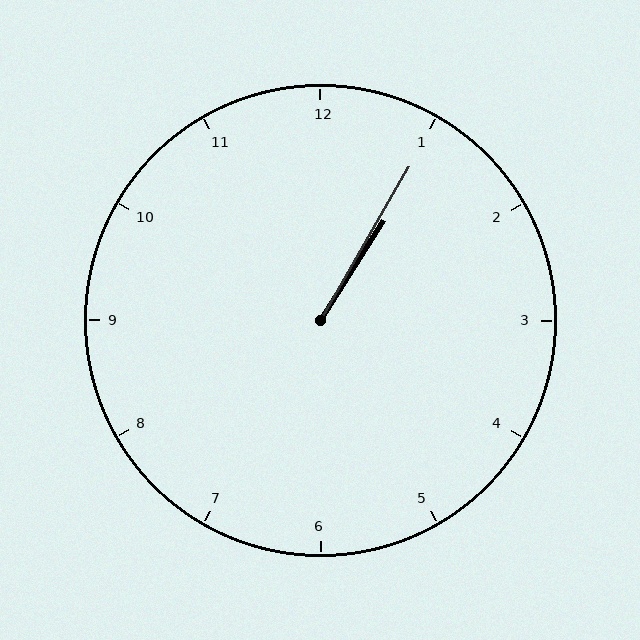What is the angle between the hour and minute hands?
Approximately 2 degrees.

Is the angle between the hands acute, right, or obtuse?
It is acute.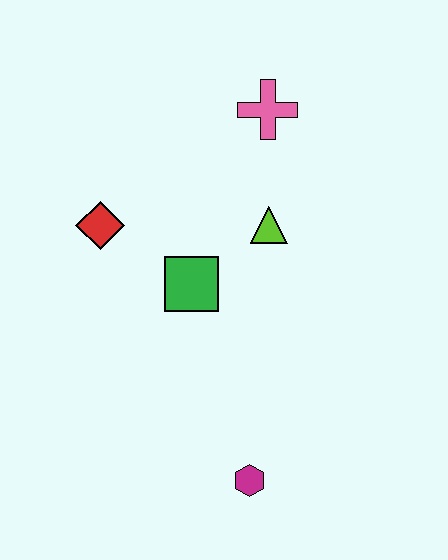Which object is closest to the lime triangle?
The green square is closest to the lime triangle.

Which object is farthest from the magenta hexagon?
The pink cross is farthest from the magenta hexagon.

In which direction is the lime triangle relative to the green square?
The lime triangle is to the right of the green square.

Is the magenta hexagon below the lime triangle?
Yes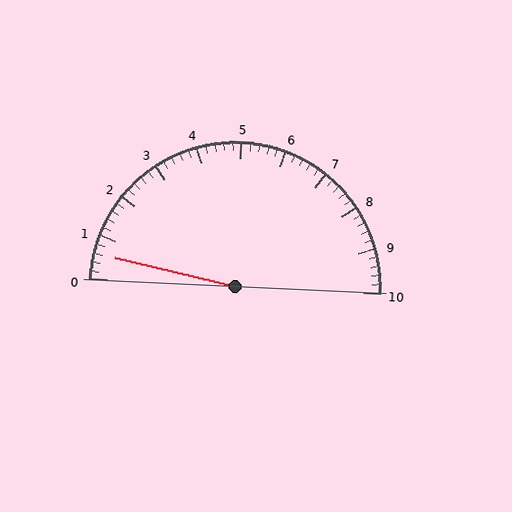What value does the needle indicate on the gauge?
The needle indicates approximately 0.6.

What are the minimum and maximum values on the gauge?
The gauge ranges from 0 to 10.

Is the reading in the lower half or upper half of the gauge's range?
The reading is in the lower half of the range (0 to 10).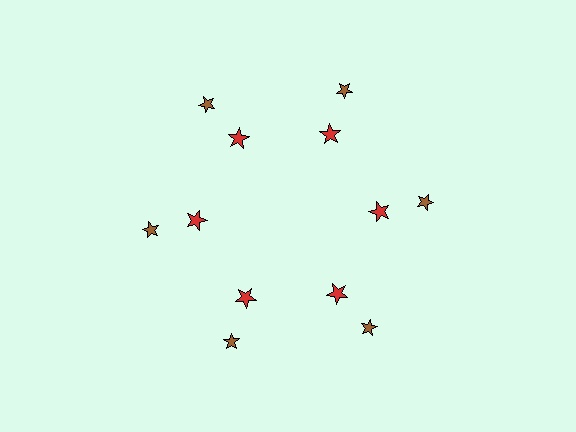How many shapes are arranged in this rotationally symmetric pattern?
There are 12 shapes, arranged in 6 groups of 2.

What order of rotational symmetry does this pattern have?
This pattern has 6-fold rotational symmetry.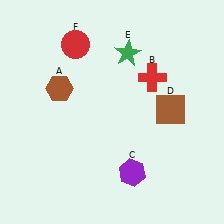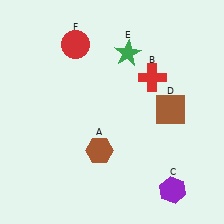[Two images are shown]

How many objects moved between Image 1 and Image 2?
2 objects moved between the two images.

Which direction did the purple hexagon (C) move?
The purple hexagon (C) moved right.